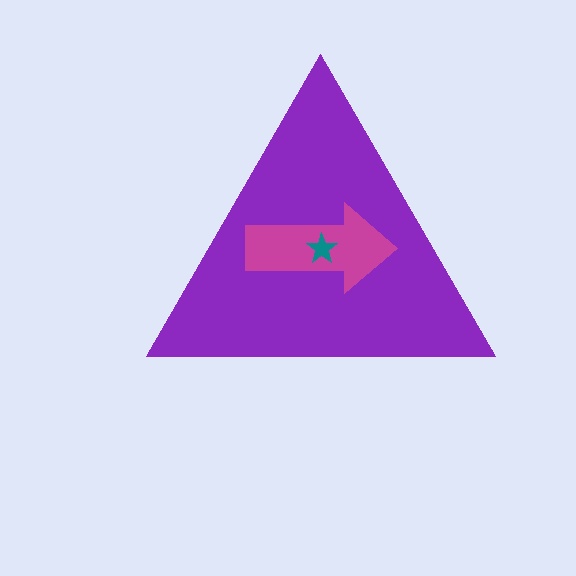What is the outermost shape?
The purple triangle.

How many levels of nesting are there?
3.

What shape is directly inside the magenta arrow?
The teal star.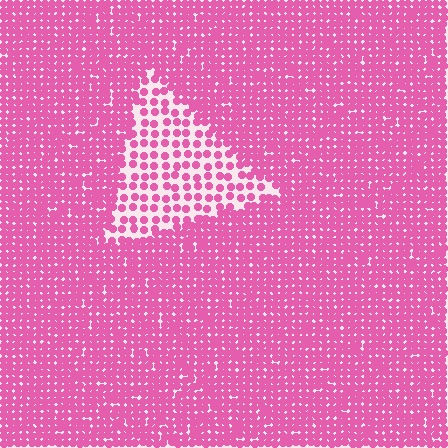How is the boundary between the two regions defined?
The boundary is defined by a change in element density (approximately 2.3x ratio). All elements are the same color, size, and shape.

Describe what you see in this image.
The image contains small pink elements arranged at two different densities. A triangle-shaped region is visible where the elements are less densely packed than the surrounding area.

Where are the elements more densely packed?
The elements are more densely packed outside the triangle boundary.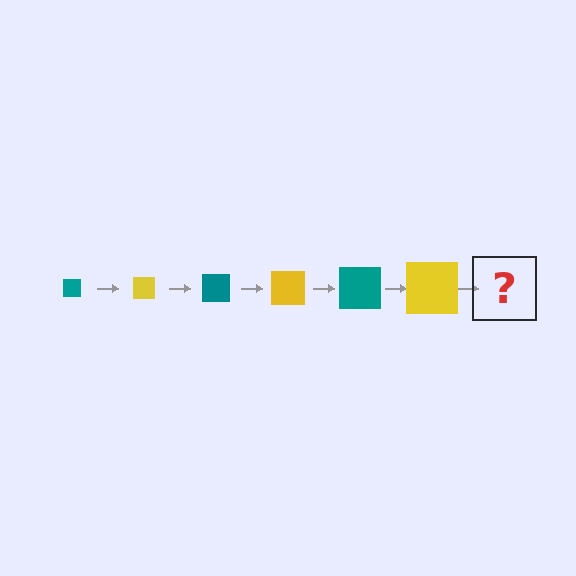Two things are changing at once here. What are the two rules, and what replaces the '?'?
The two rules are that the square grows larger each step and the color cycles through teal and yellow. The '?' should be a teal square, larger than the previous one.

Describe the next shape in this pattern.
It should be a teal square, larger than the previous one.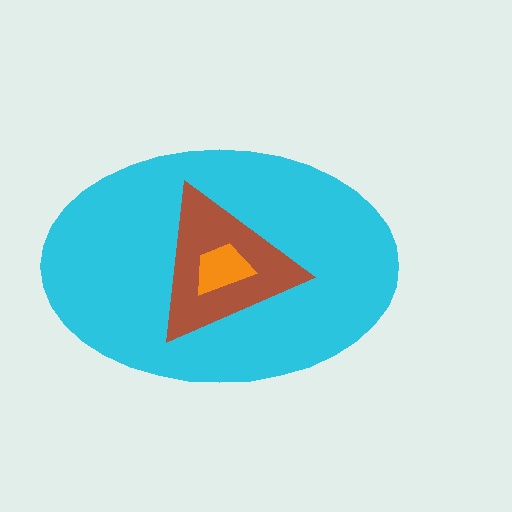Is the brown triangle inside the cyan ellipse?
Yes.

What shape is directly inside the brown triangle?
The orange trapezoid.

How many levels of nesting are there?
3.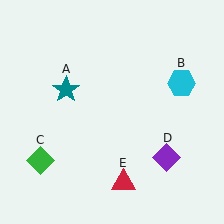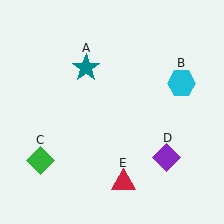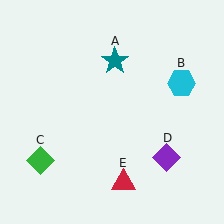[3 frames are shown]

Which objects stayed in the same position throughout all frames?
Cyan hexagon (object B) and green diamond (object C) and purple diamond (object D) and red triangle (object E) remained stationary.